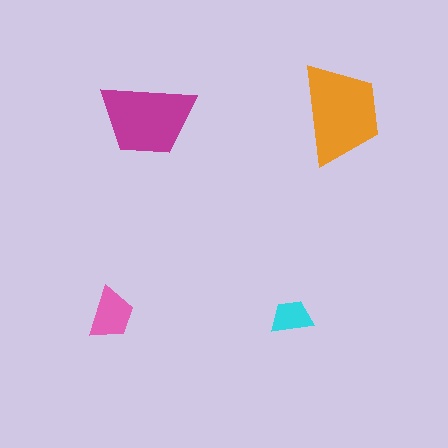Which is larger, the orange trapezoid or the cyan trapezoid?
The orange one.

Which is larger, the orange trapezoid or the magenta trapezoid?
The orange one.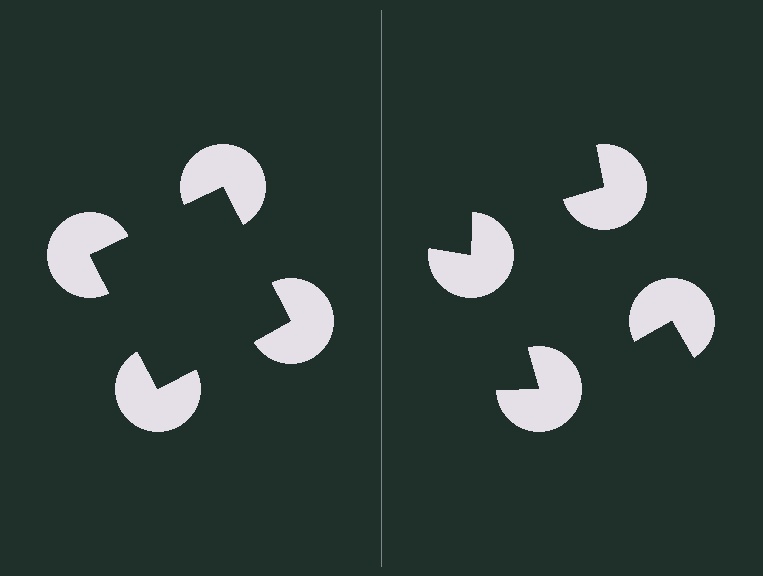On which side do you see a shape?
An illusory square appears on the left side. On the right side the wedge cuts are rotated, so no coherent shape forms.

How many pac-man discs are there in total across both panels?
8 — 4 on each side.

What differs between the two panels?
The pac-man discs are positioned identically on both sides; only the wedge orientations differ. On the left they align to a square; on the right they are misaligned.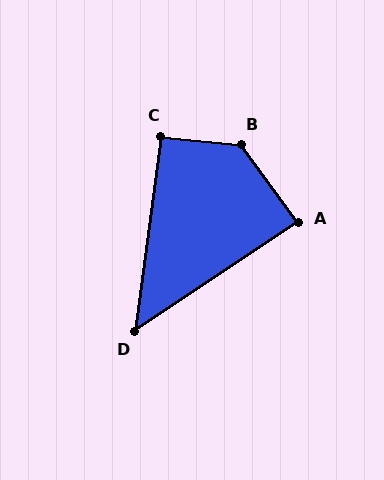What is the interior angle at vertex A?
Approximately 88 degrees (approximately right).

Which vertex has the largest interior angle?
B, at approximately 131 degrees.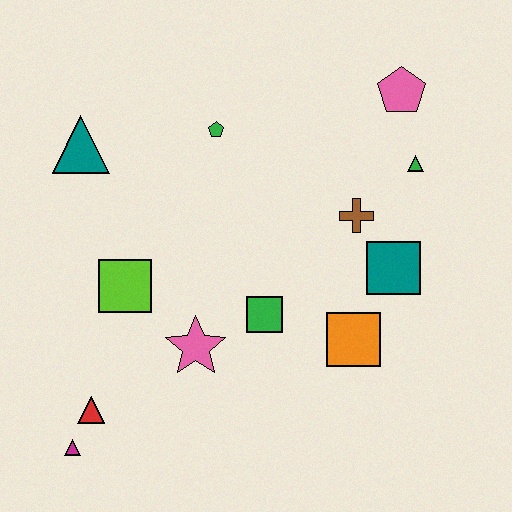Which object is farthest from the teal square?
The magenta triangle is farthest from the teal square.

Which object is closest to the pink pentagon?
The green triangle is closest to the pink pentagon.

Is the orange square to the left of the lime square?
No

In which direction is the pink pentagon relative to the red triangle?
The pink pentagon is above the red triangle.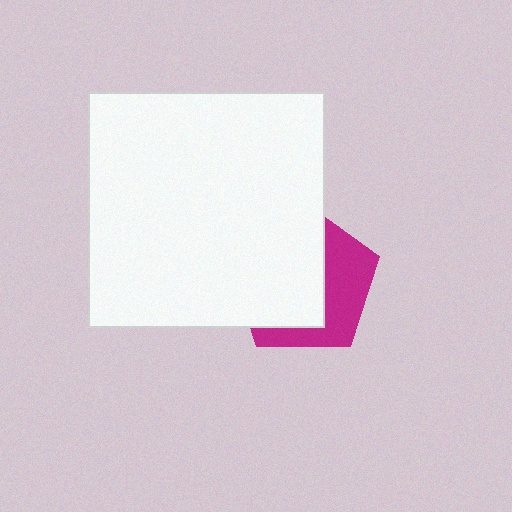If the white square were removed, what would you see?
You would see the complete magenta pentagon.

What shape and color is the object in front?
The object in front is a white square.